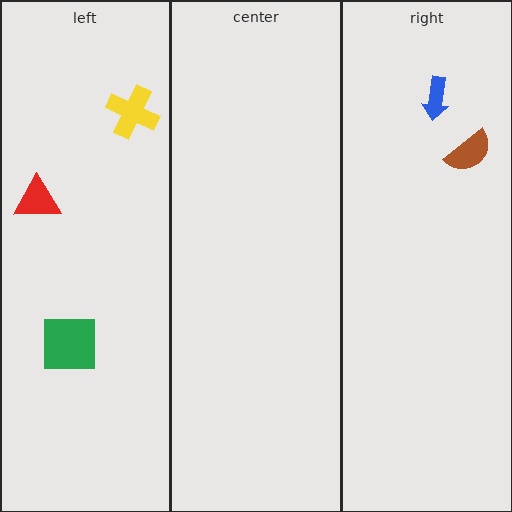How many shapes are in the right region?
2.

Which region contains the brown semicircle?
The right region.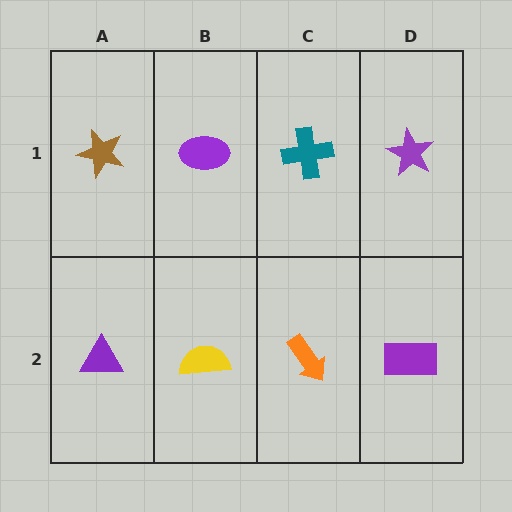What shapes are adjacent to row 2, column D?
A purple star (row 1, column D), an orange arrow (row 2, column C).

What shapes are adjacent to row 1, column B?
A yellow semicircle (row 2, column B), a brown star (row 1, column A), a teal cross (row 1, column C).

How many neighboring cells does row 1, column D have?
2.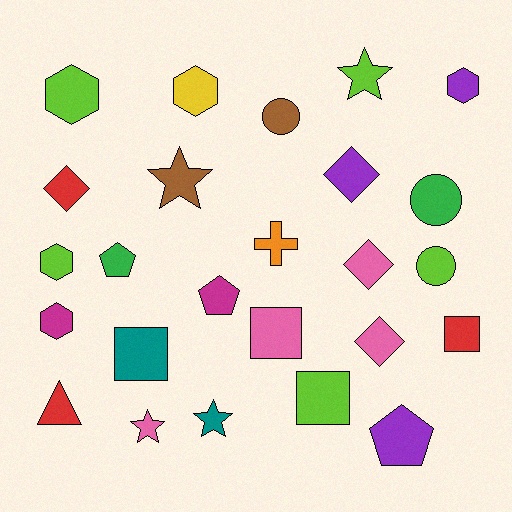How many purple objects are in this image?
There are 3 purple objects.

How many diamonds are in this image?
There are 4 diamonds.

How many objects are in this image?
There are 25 objects.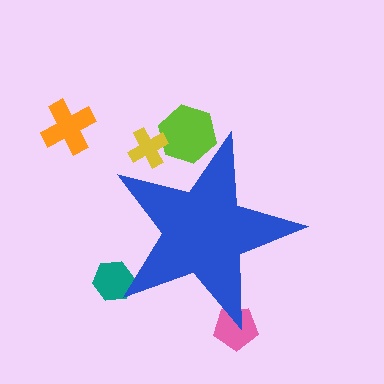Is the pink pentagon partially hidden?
Yes, the pink pentagon is partially hidden behind the blue star.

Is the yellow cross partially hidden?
Yes, the yellow cross is partially hidden behind the blue star.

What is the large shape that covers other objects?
A blue star.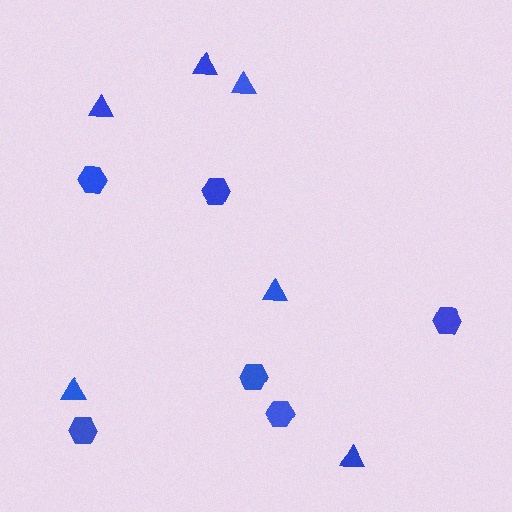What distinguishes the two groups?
There are 2 groups: one group of triangles (6) and one group of hexagons (6).